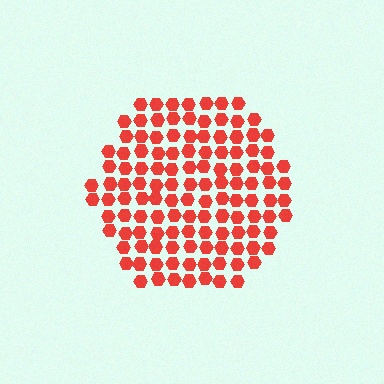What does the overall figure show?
The overall figure shows a hexagon.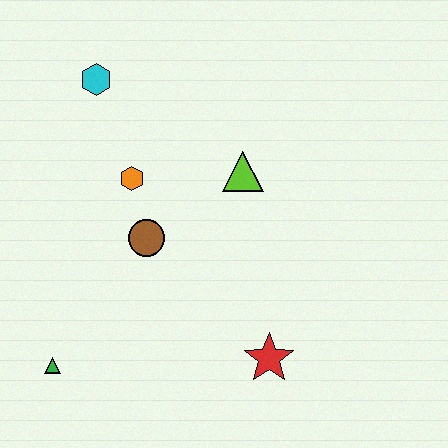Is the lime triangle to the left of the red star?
Yes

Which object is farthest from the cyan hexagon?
The red star is farthest from the cyan hexagon.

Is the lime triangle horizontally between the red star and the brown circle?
Yes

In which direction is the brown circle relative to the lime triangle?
The brown circle is to the left of the lime triangle.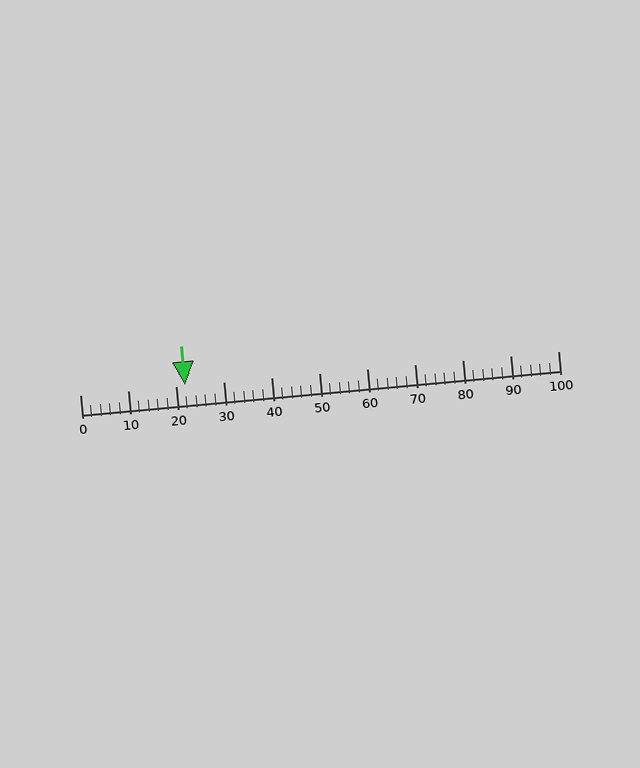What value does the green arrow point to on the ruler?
The green arrow points to approximately 22.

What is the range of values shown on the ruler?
The ruler shows values from 0 to 100.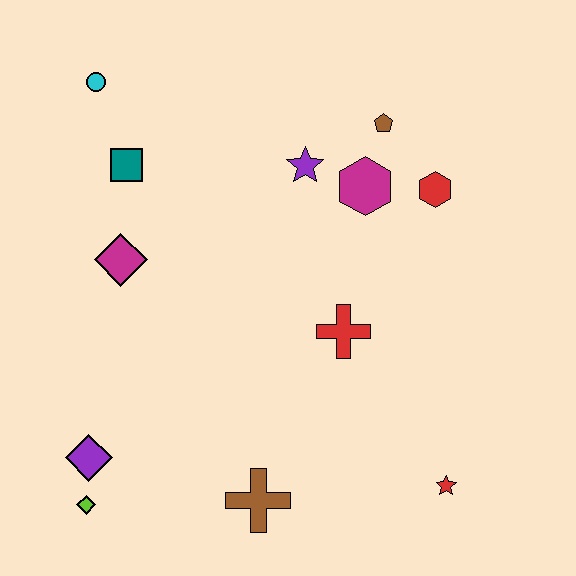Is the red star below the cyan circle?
Yes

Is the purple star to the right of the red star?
No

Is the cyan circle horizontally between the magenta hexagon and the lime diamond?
Yes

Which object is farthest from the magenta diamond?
The red star is farthest from the magenta diamond.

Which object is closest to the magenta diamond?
The teal square is closest to the magenta diamond.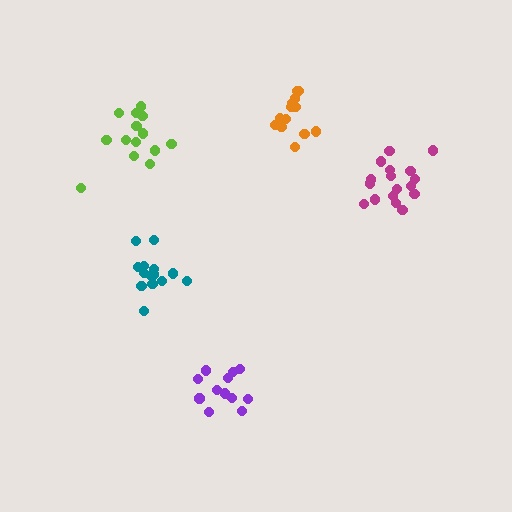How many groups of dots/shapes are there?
There are 5 groups.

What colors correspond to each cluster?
The clusters are colored: teal, orange, magenta, lime, purple.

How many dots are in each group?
Group 1: 14 dots, Group 2: 13 dots, Group 3: 17 dots, Group 4: 14 dots, Group 5: 12 dots (70 total).